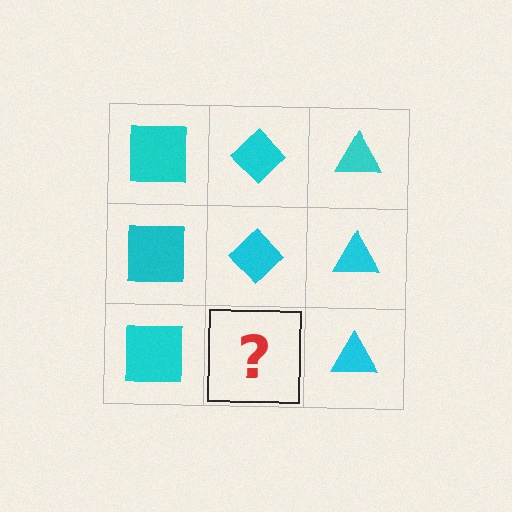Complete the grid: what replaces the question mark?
The question mark should be replaced with a cyan diamond.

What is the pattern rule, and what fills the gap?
The rule is that each column has a consistent shape. The gap should be filled with a cyan diamond.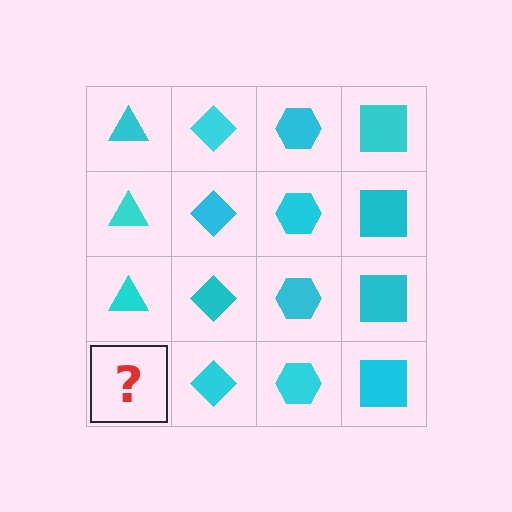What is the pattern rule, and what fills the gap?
The rule is that each column has a consistent shape. The gap should be filled with a cyan triangle.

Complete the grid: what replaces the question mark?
The question mark should be replaced with a cyan triangle.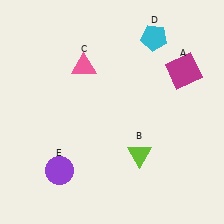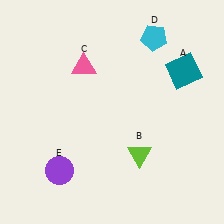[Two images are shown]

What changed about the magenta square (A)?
In Image 1, A is magenta. In Image 2, it changed to teal.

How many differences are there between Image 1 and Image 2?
There is 1 difference between the two images.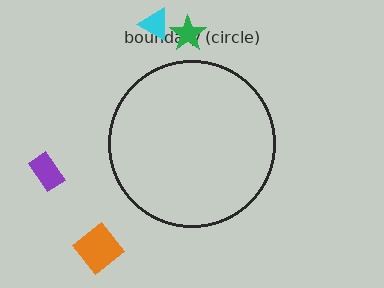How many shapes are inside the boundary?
0 inside, 4 outside.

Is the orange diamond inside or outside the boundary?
Outside.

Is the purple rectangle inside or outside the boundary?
Outside.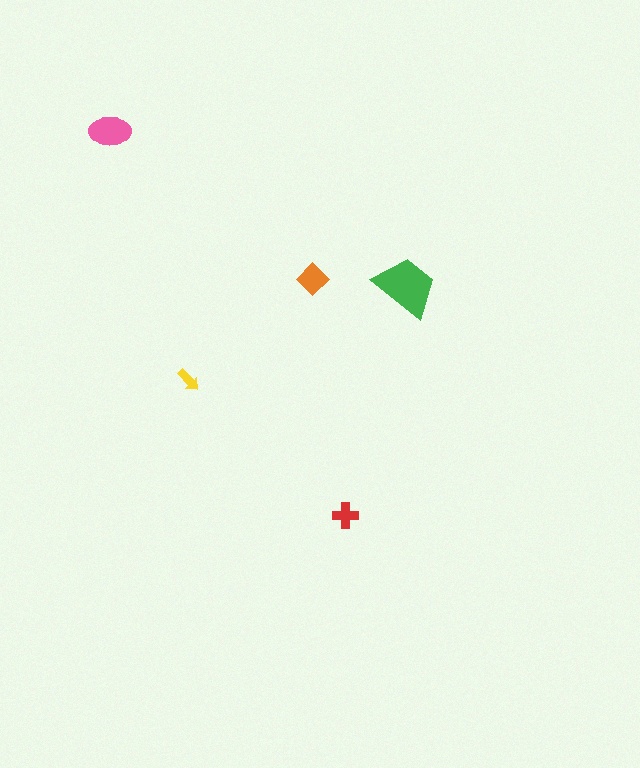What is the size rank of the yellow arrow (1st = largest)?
5th.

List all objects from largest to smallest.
The green trapezoid, the pink ellipse, the orange diamond, the red cross, the yellow arrow.